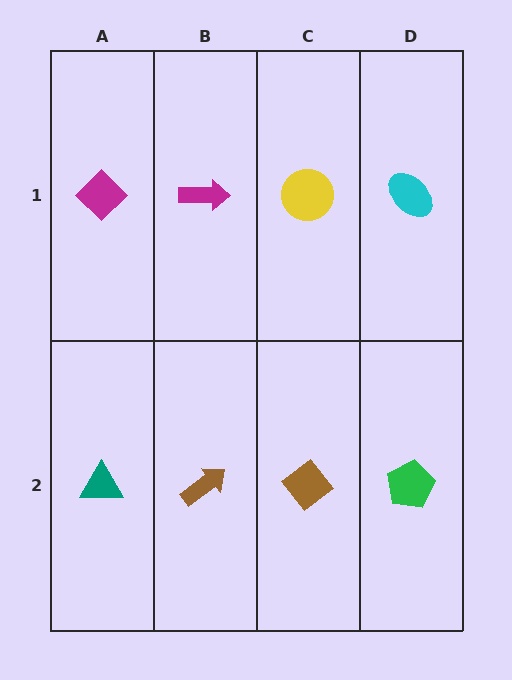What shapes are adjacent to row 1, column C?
A brown diamond (row 2, column C), a magenta arrow (row 1, column B), a cyan ellipse (row 1, column D).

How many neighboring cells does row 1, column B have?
3.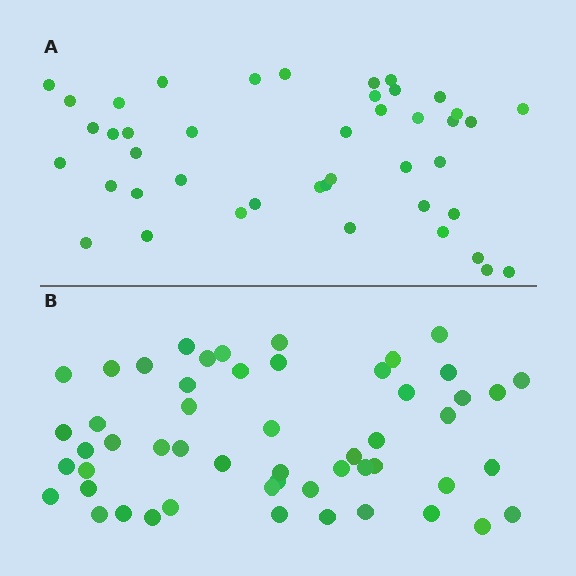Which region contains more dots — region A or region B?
Region B (the bottom region) has more dots.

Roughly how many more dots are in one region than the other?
Region B has roughly 10 or so more dots than region A.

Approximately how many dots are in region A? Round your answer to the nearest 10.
About 40 dots. (The exact count is 43, which rounds to 40.)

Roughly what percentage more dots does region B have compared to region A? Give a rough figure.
About 25% more.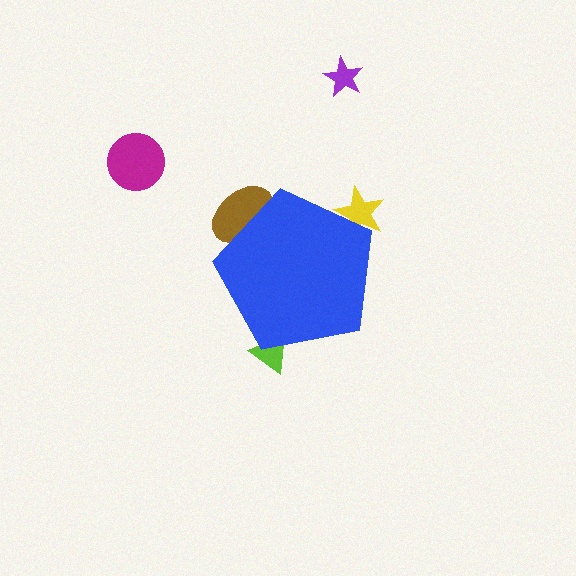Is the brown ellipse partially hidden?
Yes, the brown ellipse is partially hidden behind the blue pentagon.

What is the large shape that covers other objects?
A blue pentagon.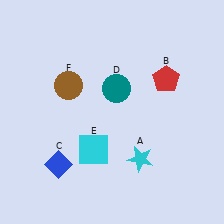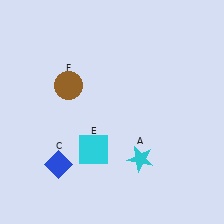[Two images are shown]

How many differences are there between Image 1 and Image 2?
There are 2 differences between the two images.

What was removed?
The red pentagon (B), the teal circle (D) were removed in Image 2.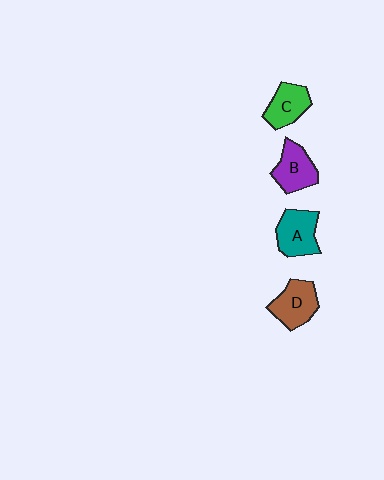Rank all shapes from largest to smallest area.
From largest to smallest: A (teal), D (brown), B (purple), C (green).